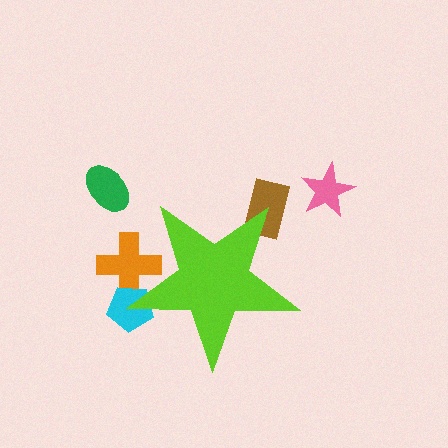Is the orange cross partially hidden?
Yes, the orange cross is partially hidden behind the lime star.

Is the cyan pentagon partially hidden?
Yes, the cyan pentagon is partially hidden behind the lime star.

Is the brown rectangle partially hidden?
Yes, the brown rectangle is partially hidden behind the lime star.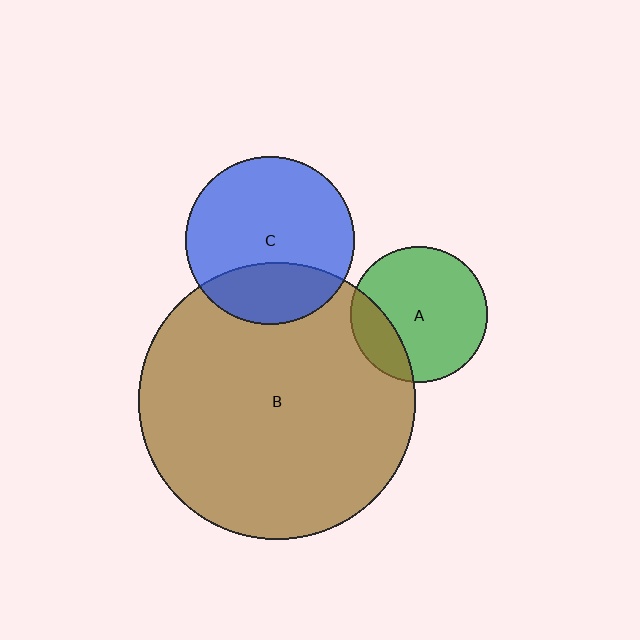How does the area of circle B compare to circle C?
Approximately 2.7 times.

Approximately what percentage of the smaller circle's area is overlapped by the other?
Approximately 20%.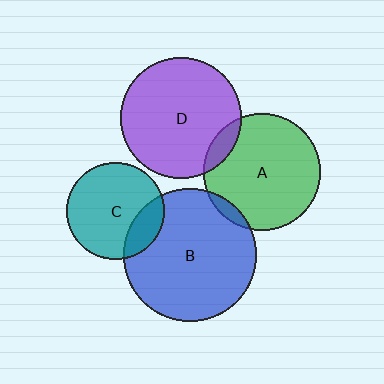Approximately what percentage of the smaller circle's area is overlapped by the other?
Approximately 20%.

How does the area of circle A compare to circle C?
Approximately 1.4 times.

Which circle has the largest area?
Circle B (blue).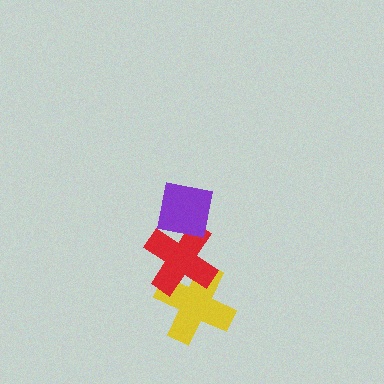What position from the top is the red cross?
The red cross is 2nd from the top.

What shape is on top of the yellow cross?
The red cross is on top of the yellow cross.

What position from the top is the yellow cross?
The yellow cross is 3rd from the top.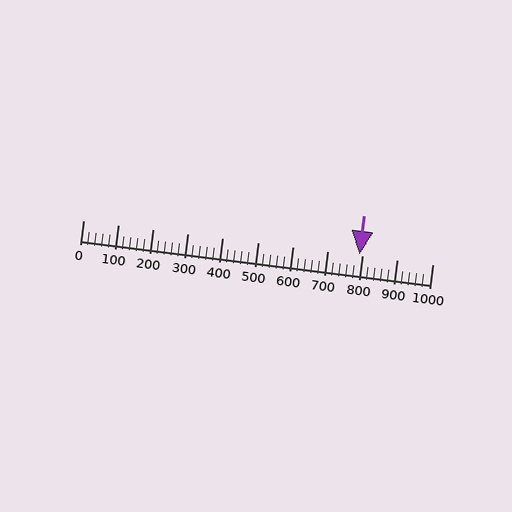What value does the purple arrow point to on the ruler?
The purple arrow points to approximately 790.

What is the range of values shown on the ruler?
The ruler shows values from 0 to 1000.